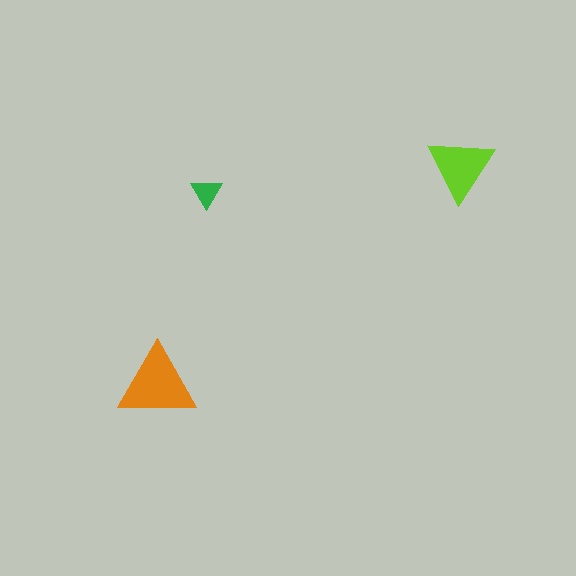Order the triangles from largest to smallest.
the orange one, the lime one, the green one.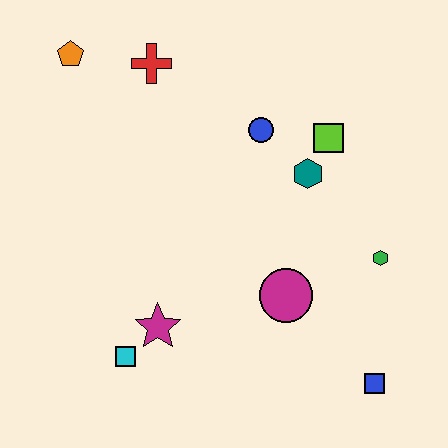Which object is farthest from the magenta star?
The orange pentagon is farthest from the magenta star.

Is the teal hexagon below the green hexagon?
No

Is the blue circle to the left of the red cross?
No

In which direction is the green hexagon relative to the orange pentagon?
The green hexagon is to the right of the orange pentagon.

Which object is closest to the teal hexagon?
The lime square is closest to the teal hexagon.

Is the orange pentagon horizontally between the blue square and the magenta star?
No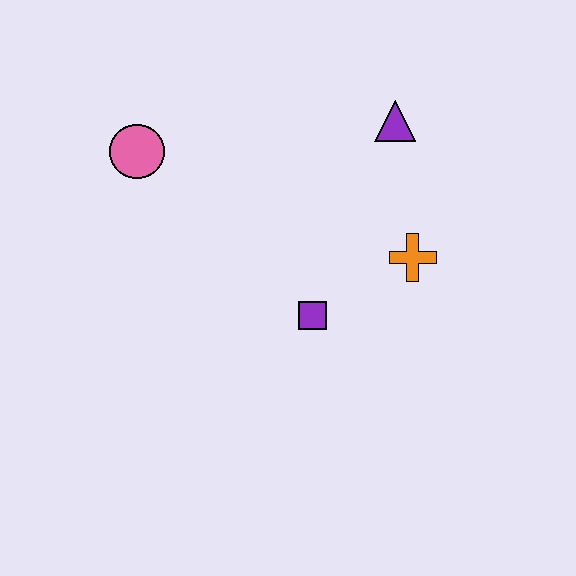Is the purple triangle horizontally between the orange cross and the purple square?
Yes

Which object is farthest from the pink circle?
The orange cross is farthest from the pink circle.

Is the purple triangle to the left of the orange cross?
Yes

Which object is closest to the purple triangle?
The orange cross is closest to the purple triangle.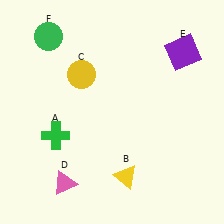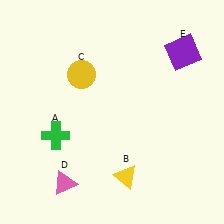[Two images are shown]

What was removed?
The green circle (F) was removed in Image 2.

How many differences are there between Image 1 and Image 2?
There is 1 difference between the two images.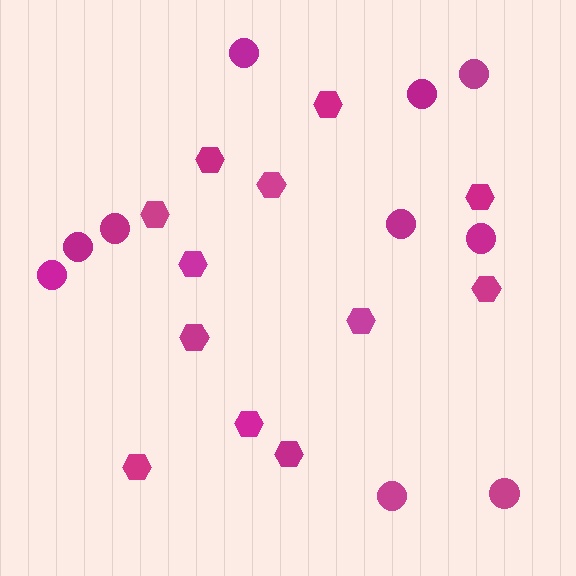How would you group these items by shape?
There are 2 groups: one group of circles (10) and one group of hexagons (12).